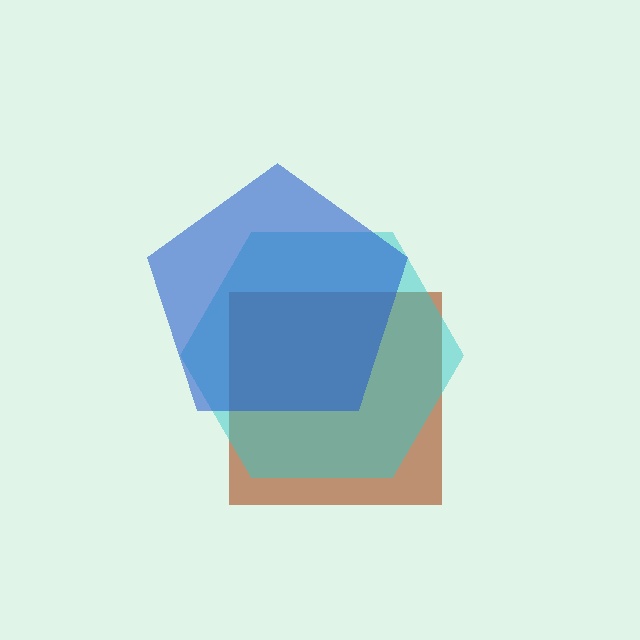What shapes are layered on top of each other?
The layered shapes are: a brown square, a cyan hexagon, a blue pentagon.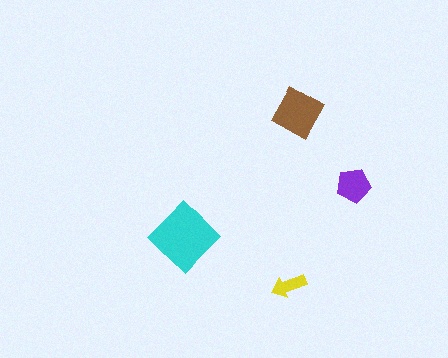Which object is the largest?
The cyan diamond.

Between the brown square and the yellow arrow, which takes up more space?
The brown square.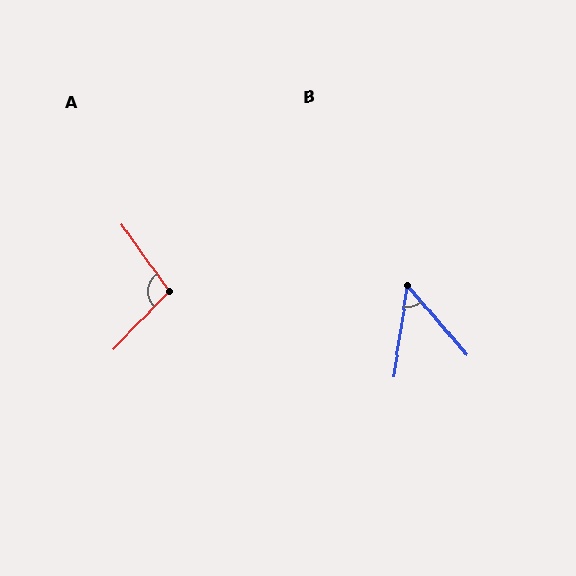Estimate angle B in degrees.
Approximately 49 degrees.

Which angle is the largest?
A, at approximately 100 degrees.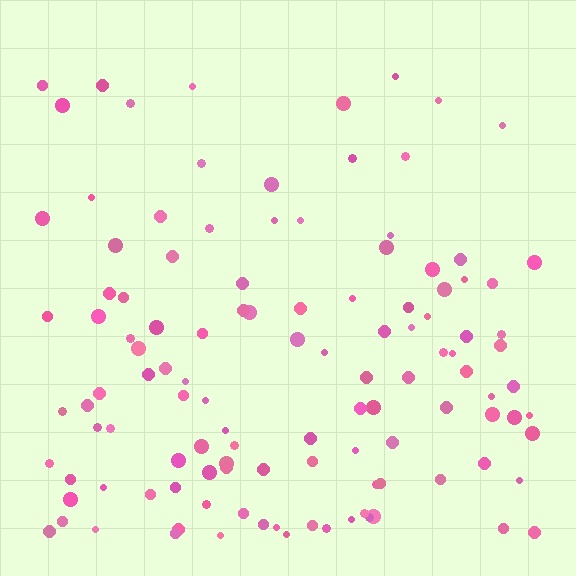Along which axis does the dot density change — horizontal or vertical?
Vertical.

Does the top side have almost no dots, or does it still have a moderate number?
Still a moderate number, just noticeably fewer than the bottom.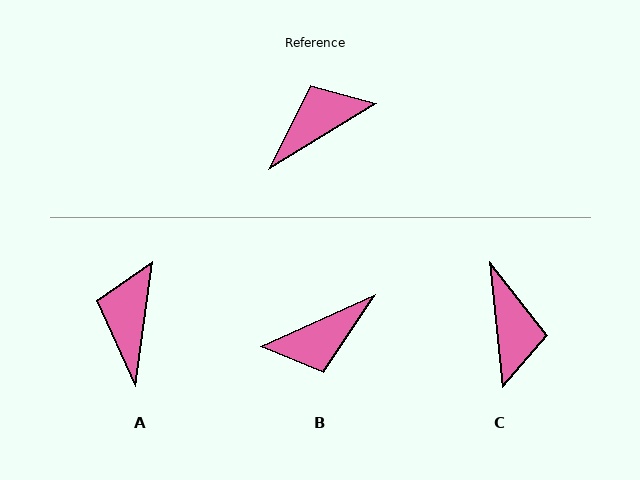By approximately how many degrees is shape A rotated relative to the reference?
Approximately 51 degrees counter-clockwise.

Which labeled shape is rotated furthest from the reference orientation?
B, about 173 degrees away.